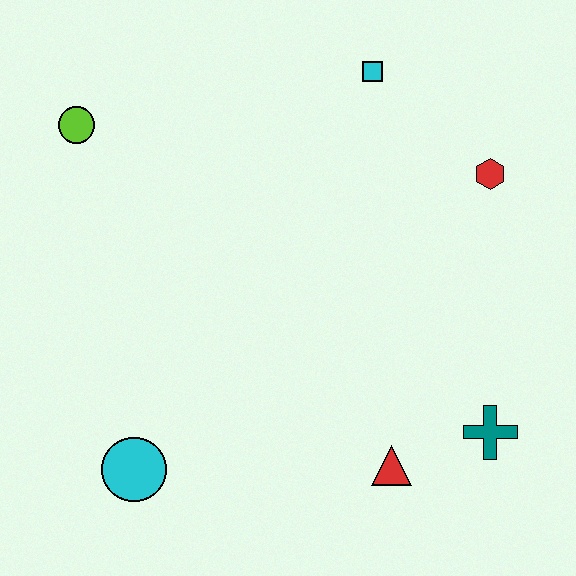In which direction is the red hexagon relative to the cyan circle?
The red hexagon is to the right of the cyan circle.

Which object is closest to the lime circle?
The cyan square is closest to the lime circle.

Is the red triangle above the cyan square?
No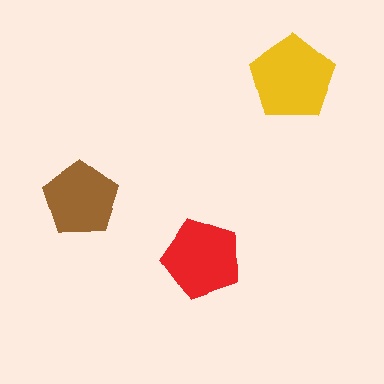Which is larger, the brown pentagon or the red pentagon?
The red one.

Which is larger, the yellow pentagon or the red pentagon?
The yellow one.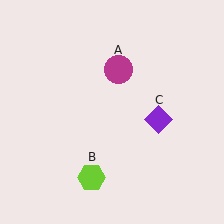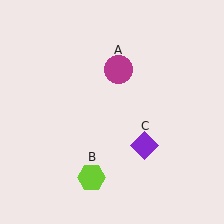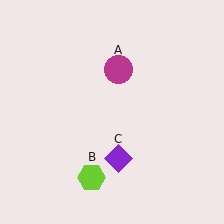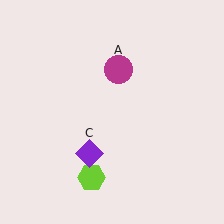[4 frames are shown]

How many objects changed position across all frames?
1 object changed position: purple diamond (object C).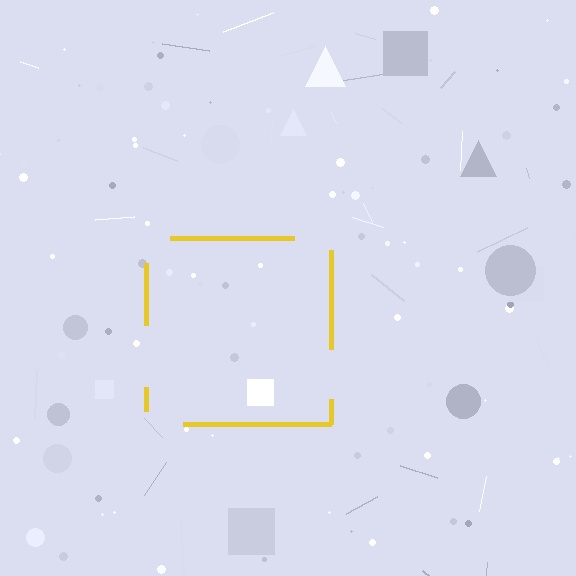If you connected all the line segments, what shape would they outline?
They would outline a square.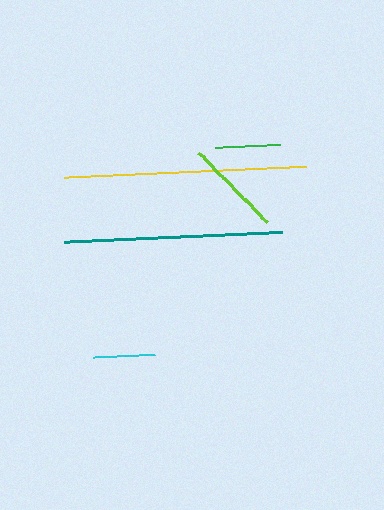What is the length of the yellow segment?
The yellow segment is approximately 242 pixels long.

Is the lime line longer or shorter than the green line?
The lime line is longer than the green line.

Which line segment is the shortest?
The cyan line is the shortest at approximately 61 pixels.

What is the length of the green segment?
The green segment is approximately 65 pixels long.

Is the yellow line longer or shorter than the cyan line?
The yellow line is longer than the cyan line.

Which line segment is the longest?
The yellow line is the longest at approximately 242 pixels.